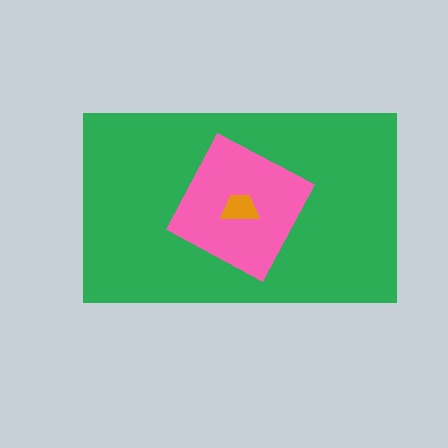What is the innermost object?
The orange trapezoid.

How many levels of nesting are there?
3.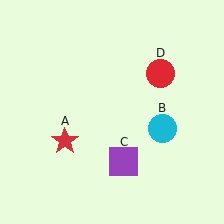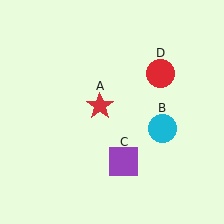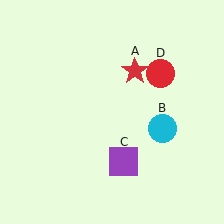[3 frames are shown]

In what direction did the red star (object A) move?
The red star (object A) moved up and to the right.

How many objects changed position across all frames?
1 object changed position: red star (object A).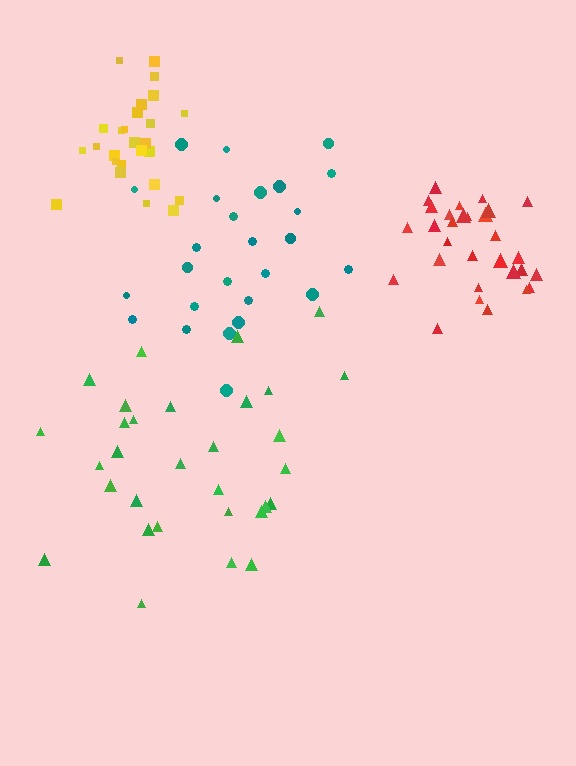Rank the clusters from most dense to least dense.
red, yellow, teal, green.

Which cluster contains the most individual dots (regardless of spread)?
Green (31).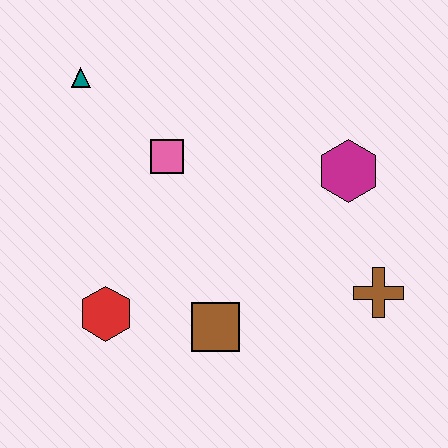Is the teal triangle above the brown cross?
Yes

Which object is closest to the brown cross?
The magenta hexagon is closest to the brown cross.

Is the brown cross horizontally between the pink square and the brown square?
No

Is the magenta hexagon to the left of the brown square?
No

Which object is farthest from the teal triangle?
The brown cross is farthest from the teal triangle.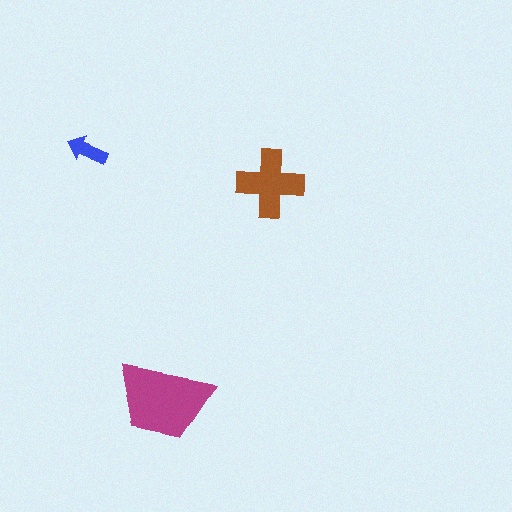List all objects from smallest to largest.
The blue arrow, the brown cross, the magenta trapezoid.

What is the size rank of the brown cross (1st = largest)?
2nd.